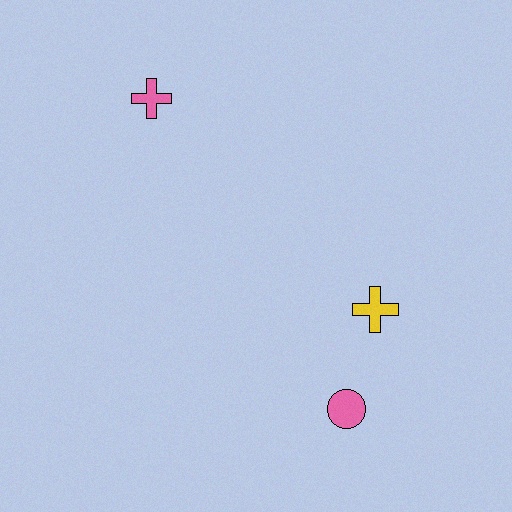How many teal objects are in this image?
There are no teal objects.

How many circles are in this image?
There is 1 circle.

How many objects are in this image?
There are 3 objects.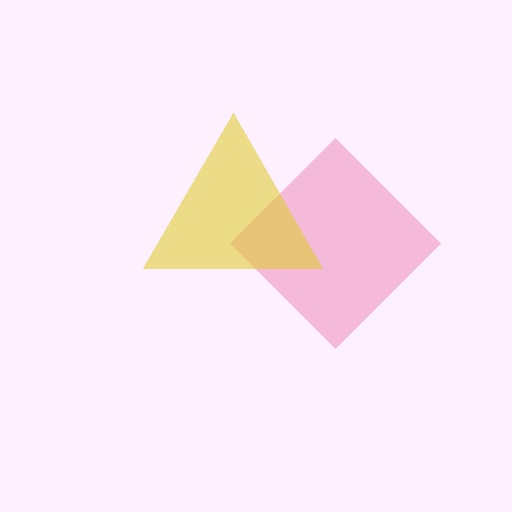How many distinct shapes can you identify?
There are 2 distinct shapes: a pink diamond, a yellow triangle.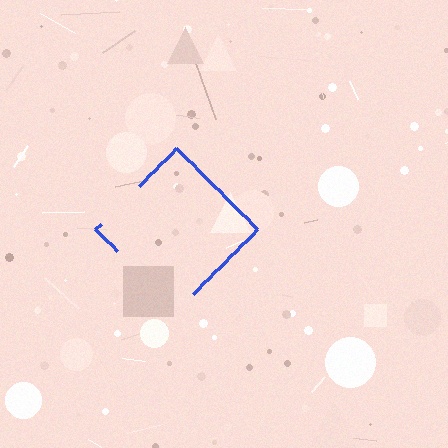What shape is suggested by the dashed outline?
The dashed outline suggests a diamond.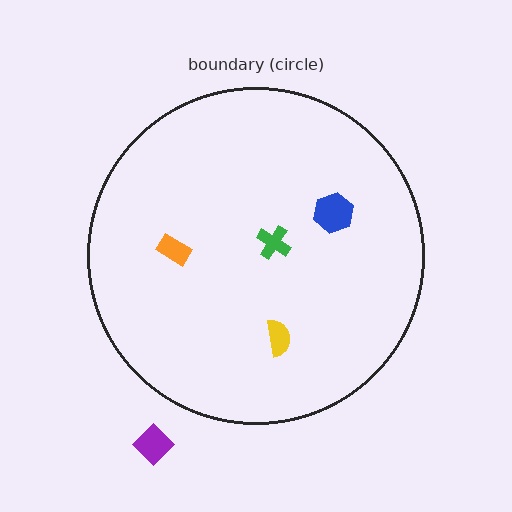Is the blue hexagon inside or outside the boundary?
Inside.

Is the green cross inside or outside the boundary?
Inside.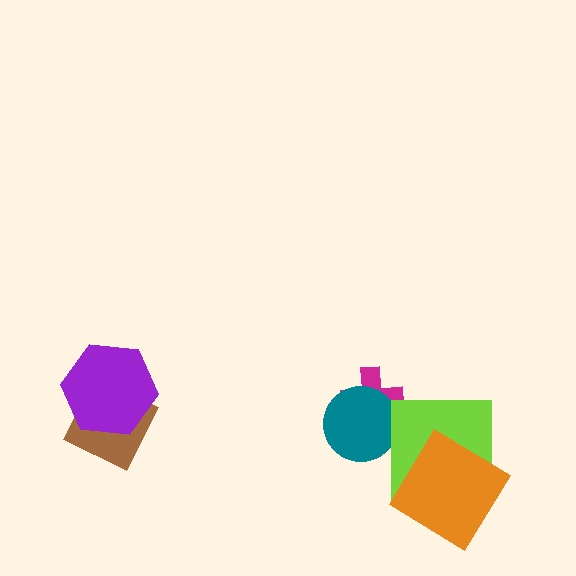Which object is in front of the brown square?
The purple hexagon is in front of the brown square.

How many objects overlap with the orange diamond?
1 object overlaps with the orange diamond.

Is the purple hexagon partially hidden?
No, no other shape covers it.